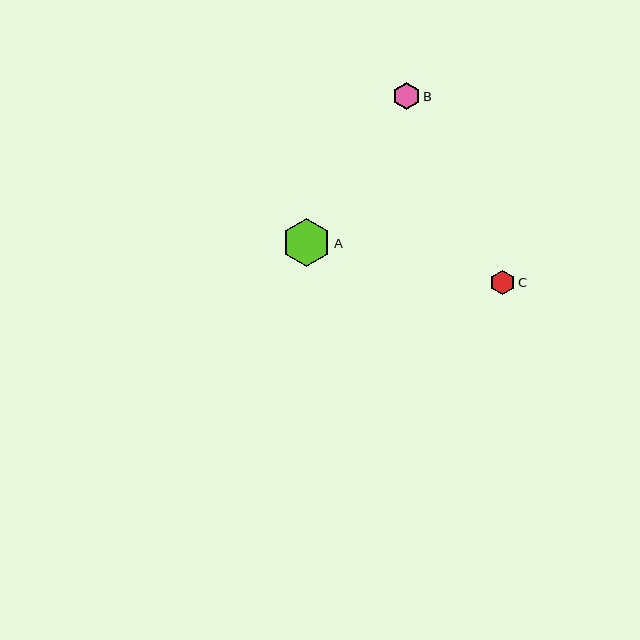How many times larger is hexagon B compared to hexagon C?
Hexagon B is approximately 1.1 times the size of hexagon C.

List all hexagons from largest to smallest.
From largest to smallest: A, B, C.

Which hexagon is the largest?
Hexagon A is the largest with a size of approximately 49 pixels.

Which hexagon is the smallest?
Hexagon C is the smallest with a size of approximately 25 pixels.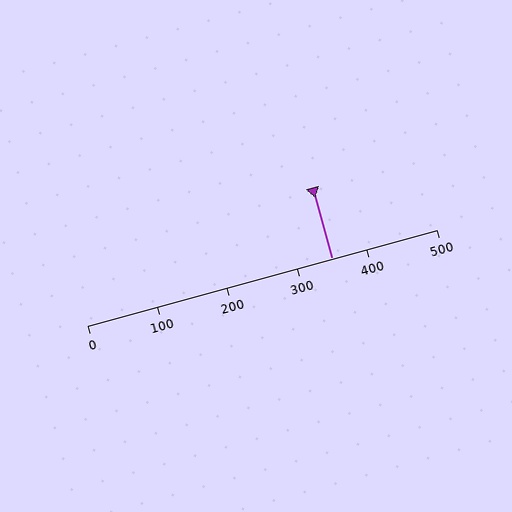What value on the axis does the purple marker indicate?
The marker indicates approximately 350.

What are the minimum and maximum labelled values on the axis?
The axis runs from 0 to 500.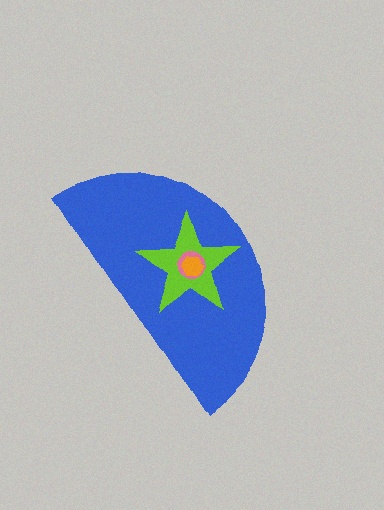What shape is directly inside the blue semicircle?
The lime star.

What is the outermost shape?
The blue semicircle.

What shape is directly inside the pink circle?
The orange hexagon.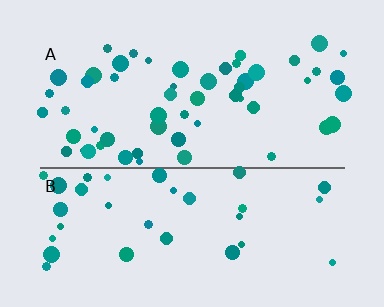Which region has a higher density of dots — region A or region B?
A (the top).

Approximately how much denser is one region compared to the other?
Approximately 1.6× — region A over region B.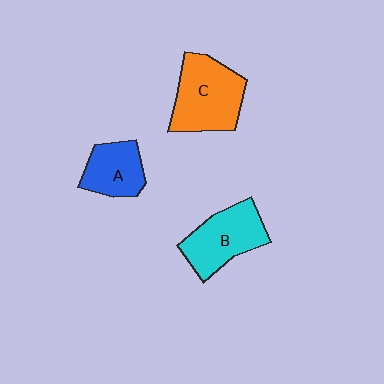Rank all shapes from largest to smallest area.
From largest to smallest: C (orange), B (cyan), A (blue).